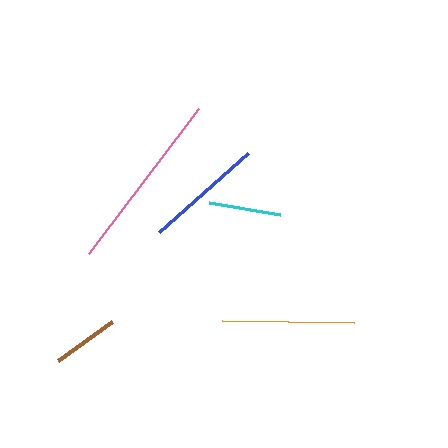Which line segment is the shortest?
The brown line is the shortest at approximately 67 pixels.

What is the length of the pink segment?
The pink segment is approximately 181 pixels long.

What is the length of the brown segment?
The brown segment is approximately 67 pixels long.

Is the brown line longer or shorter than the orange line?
The orange line is longer than the brown line.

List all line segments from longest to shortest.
From longest to shortest: pink, orange, blue, cyan, brown.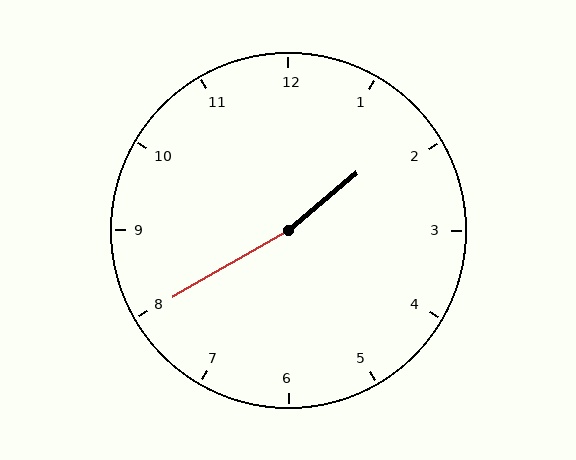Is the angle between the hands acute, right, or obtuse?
It is obtuse.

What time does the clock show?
1:40.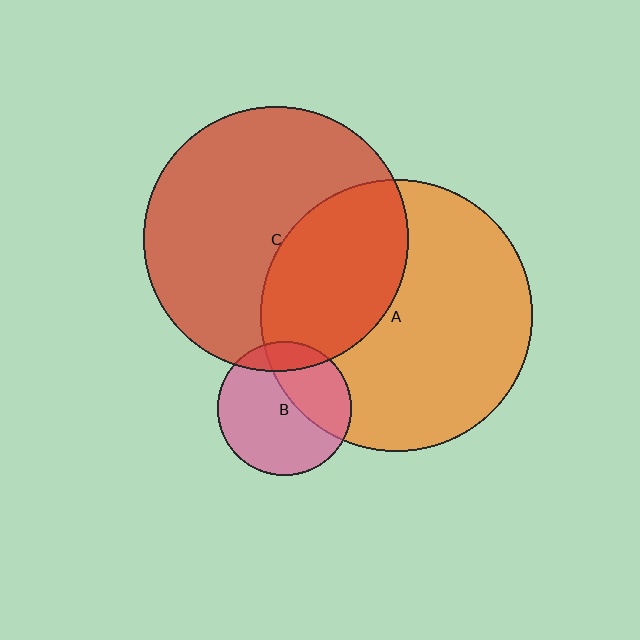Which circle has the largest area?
Circle A (orange).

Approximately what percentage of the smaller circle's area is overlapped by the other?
Approximately 35%.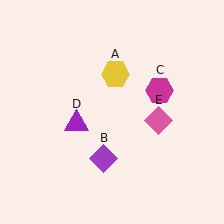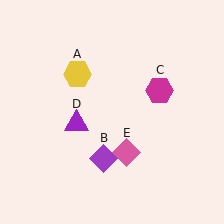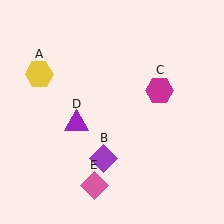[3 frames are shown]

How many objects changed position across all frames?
2 objects changed position: yellow hexagon (object A), pink diamond (object E).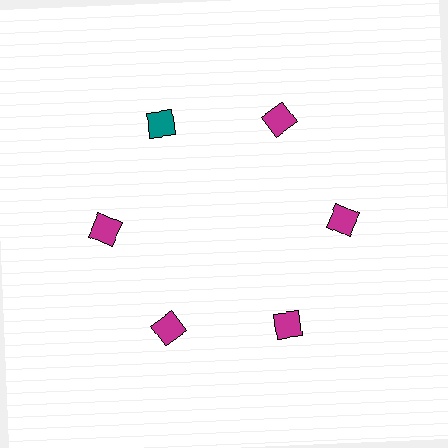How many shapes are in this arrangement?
There are 6 shapes arranged in a ring pattern.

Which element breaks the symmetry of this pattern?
The teal diamond at roughly the 11 o'clock position breaks the symmetry. All other shapes are magenta diamonds.